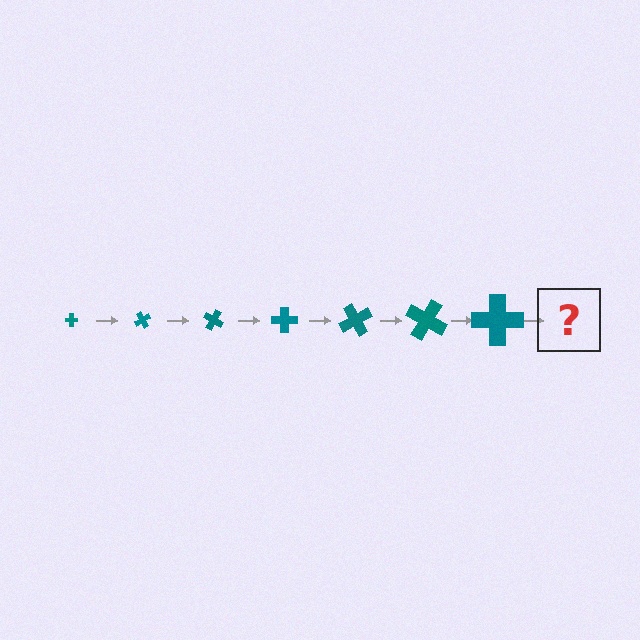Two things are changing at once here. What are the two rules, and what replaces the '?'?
The two rules are that the cross grows larger each step and it rotates 60 degrees each step. The '?' should be a cross, larger than the previous one and rotated 420 degrees from the start.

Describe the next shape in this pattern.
It should be a cross, larger than the previous one and rotated 420 degrees from the start.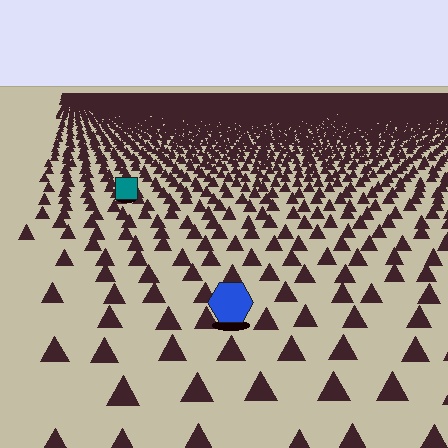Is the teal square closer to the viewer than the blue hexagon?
No. The blue hexagon is closer — you can tell from the texture gradient: the ground texture is coarser near it.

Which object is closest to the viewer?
The blue hexagon is closest. The texture marks near it are larger and more spread out.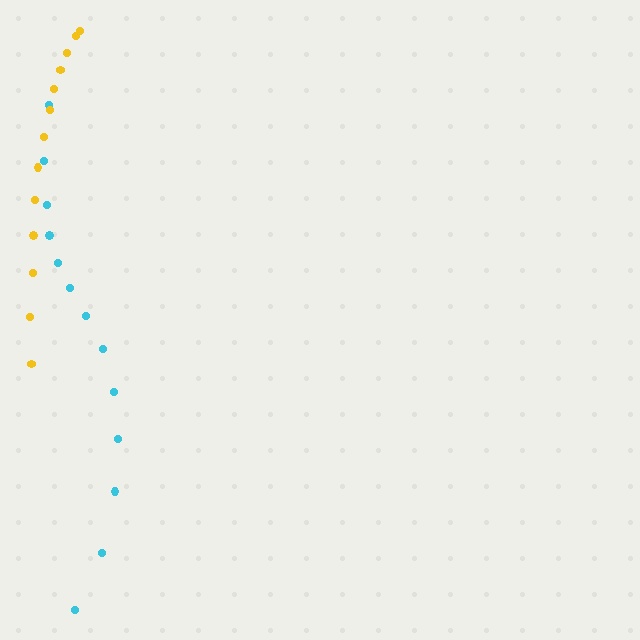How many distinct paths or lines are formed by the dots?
There are 2 distinct paths.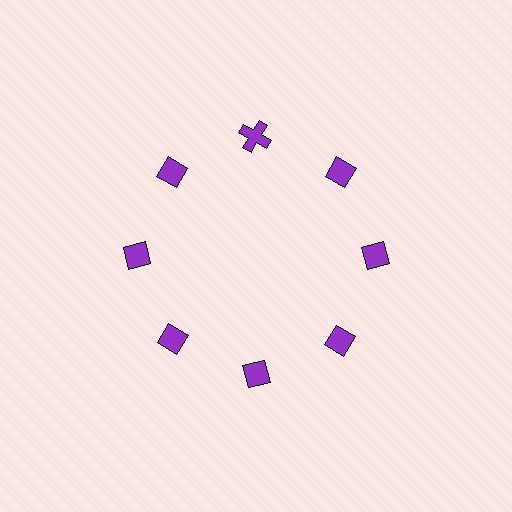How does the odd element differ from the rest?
It has a different shape: cross instead of diamond.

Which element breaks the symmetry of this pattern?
The purple cross at roughly the 12 o'clock position breaks the symmetry. All other shapes are purple diamonds.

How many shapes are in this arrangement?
There are 8 shapes arranged in a ring pattern.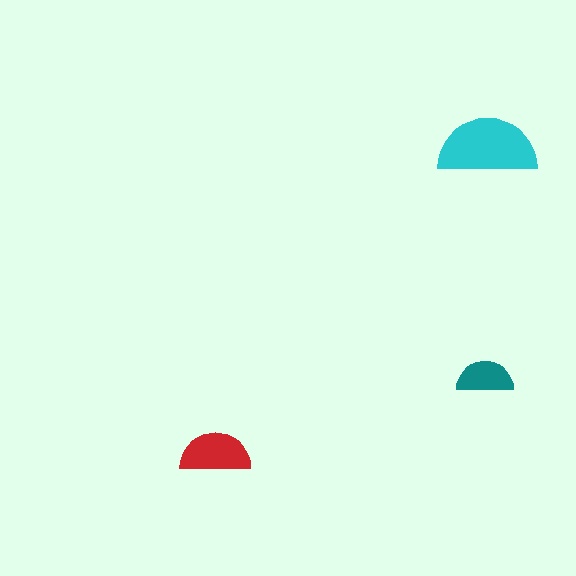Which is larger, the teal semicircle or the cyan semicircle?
The cyan one.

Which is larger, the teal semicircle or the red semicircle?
The red one.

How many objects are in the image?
There are 3 objects in the image.